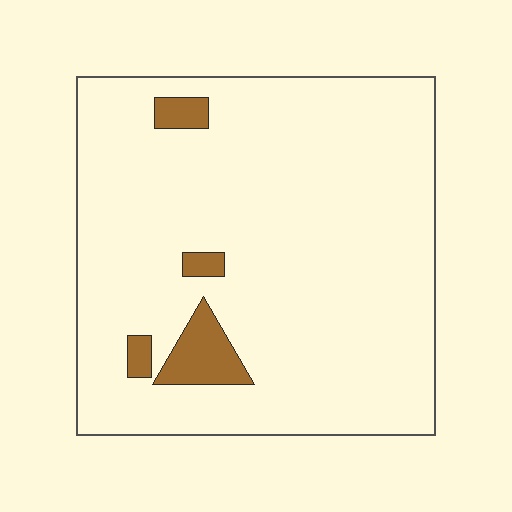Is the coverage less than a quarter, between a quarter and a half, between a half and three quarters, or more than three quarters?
Less than a quarter.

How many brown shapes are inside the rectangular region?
4.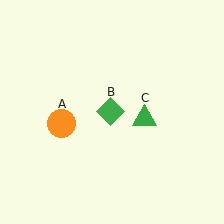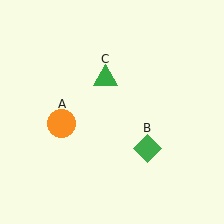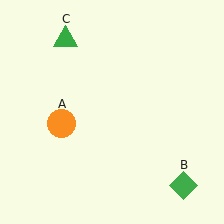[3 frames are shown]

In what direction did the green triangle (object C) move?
The green triangle (object C) moved up and to the left.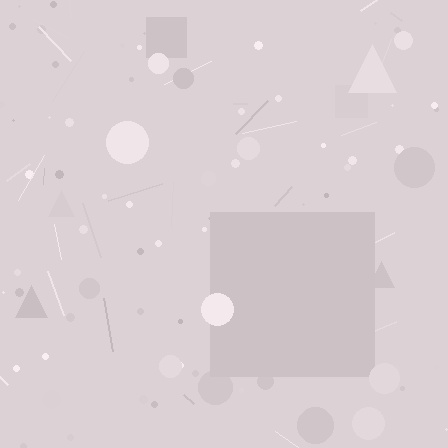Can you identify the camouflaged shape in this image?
The camouflaged shape is a square.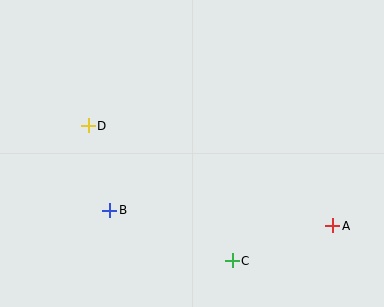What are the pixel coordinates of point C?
Point C is at (232, 261).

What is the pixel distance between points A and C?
The distance between A and C is 106 pixels.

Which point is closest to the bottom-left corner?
Point B is closest to the bottom-left corner.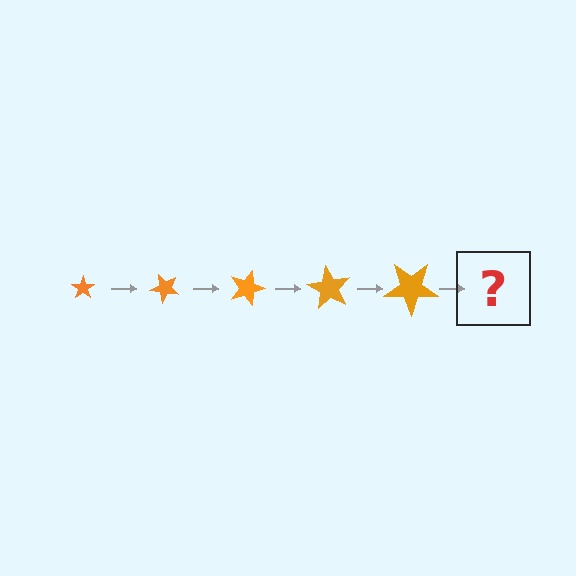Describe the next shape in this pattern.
It should be a star, larger than the previous one and rotated 225 degrees from the start.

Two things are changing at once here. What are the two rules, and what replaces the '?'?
The two rules are that the star grows larger each step and it rotates 45 degrees each step. The '?' should be a star, larger than the previous one and rotated 225 degrees from the start.